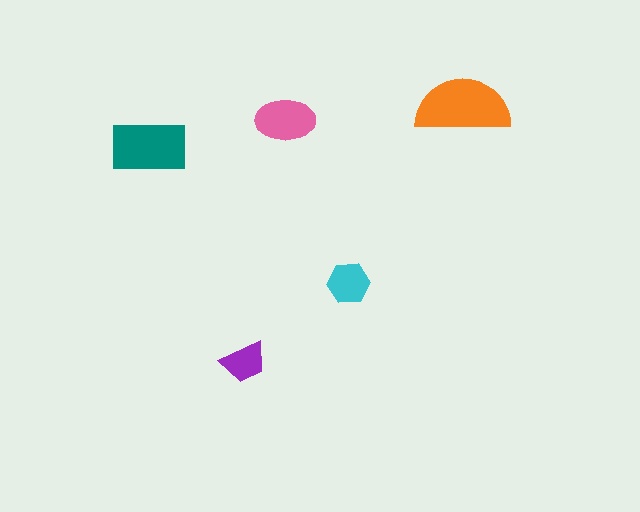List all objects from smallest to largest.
The purple trapezoid, the cyan hexagon, the pink ellipse, the teal rectangle, the orange semicircle.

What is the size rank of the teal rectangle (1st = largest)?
2nd.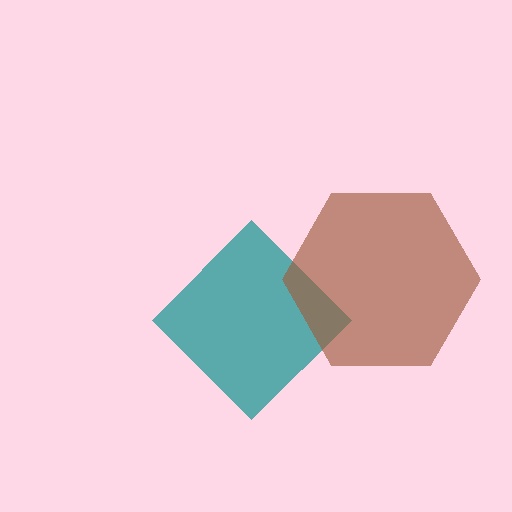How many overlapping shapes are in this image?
There are 2 overlapping shapes in the image.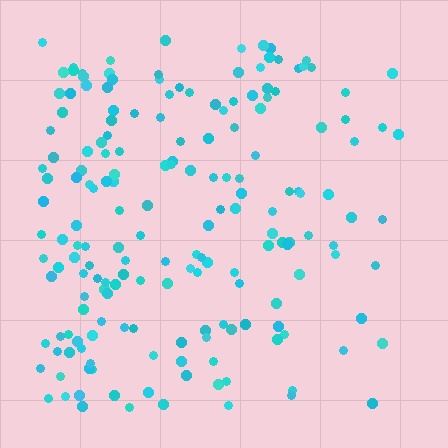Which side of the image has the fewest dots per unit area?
The right.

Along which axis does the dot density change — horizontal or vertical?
Horizontal.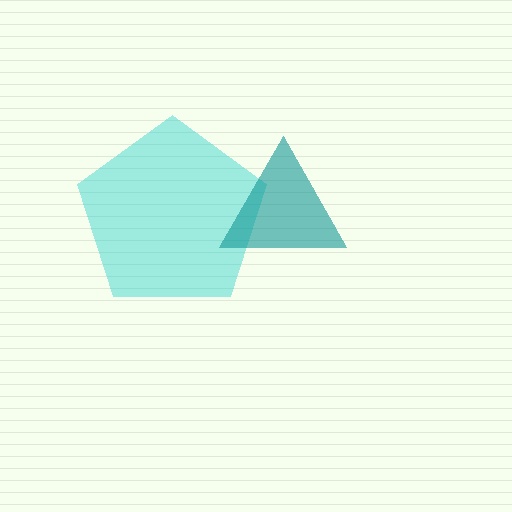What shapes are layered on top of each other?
The layered shapes are: a cyan pentagon, a teal triangle.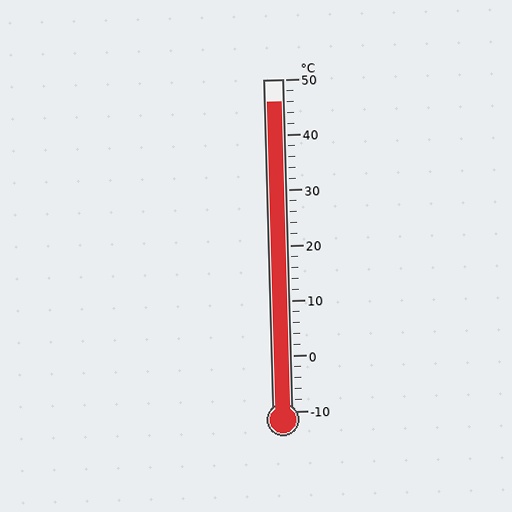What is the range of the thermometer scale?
The thermometer scale ranges from -10°C to 50°C.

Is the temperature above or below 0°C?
The temperature is above 0°C.